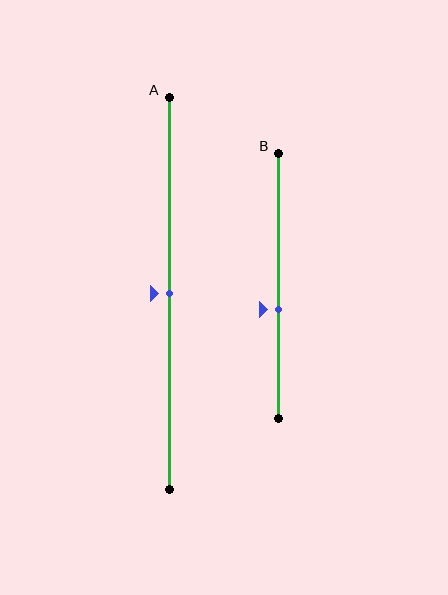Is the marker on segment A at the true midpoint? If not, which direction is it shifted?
Yes, the marker on segment A is at the true midpoint.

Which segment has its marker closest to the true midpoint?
Segment A has its marker closest to the true midpoint.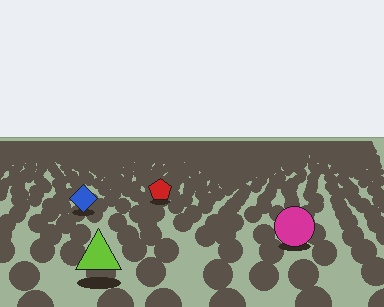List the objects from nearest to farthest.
From nearest to farthest: the lime triangle, the magenta circle, the blue diamond, the red pentagon.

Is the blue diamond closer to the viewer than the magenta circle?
No. The magenta circle is closer — you can tell from the texture gradient: the ground texture is coarser near it.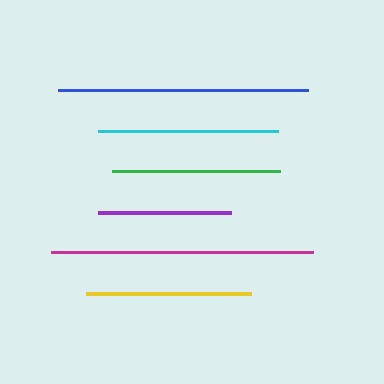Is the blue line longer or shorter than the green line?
The blue line is longer than the green line.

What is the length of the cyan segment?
The cyan segment is approximately 180 pixels long.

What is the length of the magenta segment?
The magenta segment is approximately 262 pixels long.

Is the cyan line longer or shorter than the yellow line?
The cyan line is longer than the yellow line.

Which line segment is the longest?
The magenta line is the longest at approximately 262 pixels.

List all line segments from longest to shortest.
From longest to shortest: magenta, blue, cyan, green, yellow, purple.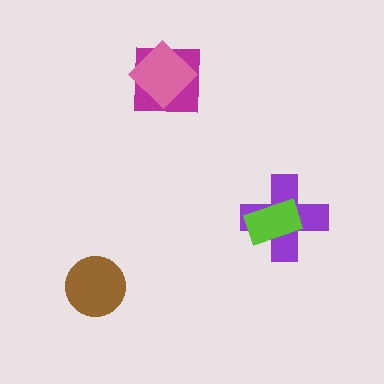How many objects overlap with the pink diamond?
1 object overlaps with the pink diamond.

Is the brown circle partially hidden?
No, no other shape covers it.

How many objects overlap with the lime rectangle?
1 object overlaps with the lime rectangle.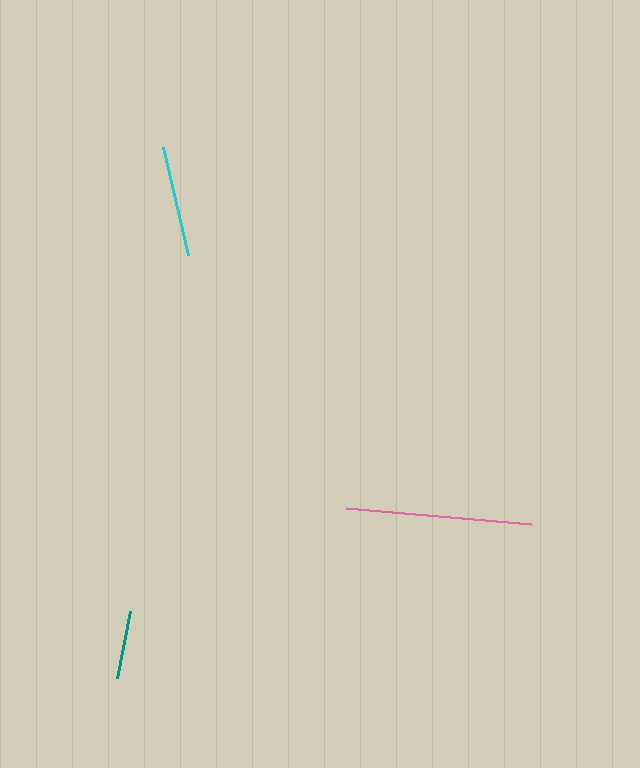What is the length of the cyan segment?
The cyan segment is approximately 110 pixels long.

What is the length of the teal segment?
The teal segment is approximately 68 pixels long.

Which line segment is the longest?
The pink line is the longest at approximately 185 pixels.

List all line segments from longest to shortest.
From longest to shortest: pink, cyan, teal.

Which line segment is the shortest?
The teal line is the shortest at approximately 68 pixels.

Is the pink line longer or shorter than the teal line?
The pink line is longer than the teal line.